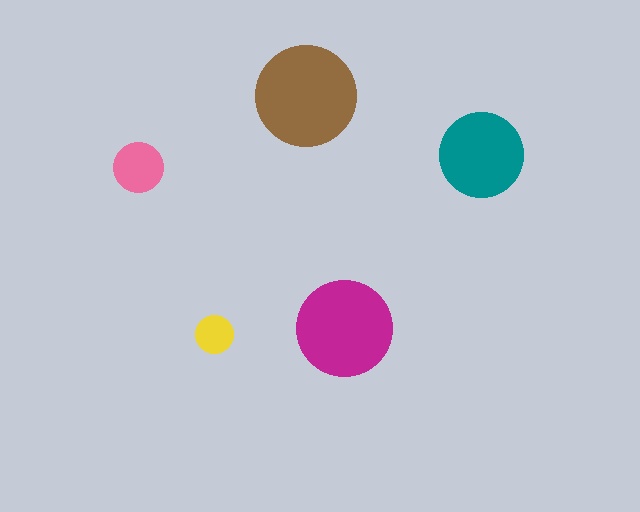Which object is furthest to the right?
The teal circle is rightmost.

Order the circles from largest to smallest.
the brown one, the magenta one, the teal one, the pink one, the yellow one.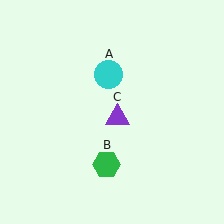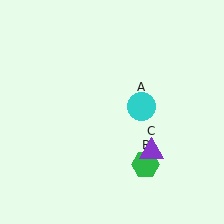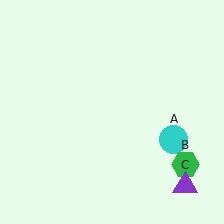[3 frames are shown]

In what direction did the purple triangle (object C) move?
The purple triangle (object C) moved down and to the right.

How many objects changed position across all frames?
3 objects changed position: cyan circle (object A), green hexagon (object B), purple triangle (object C).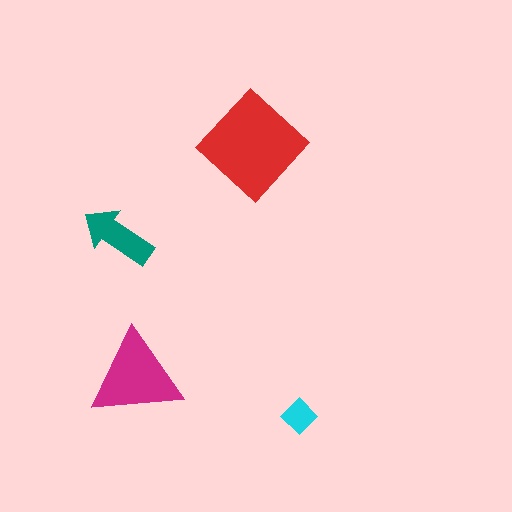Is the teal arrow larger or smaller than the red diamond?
Smaller.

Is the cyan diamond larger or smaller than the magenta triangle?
Smaller.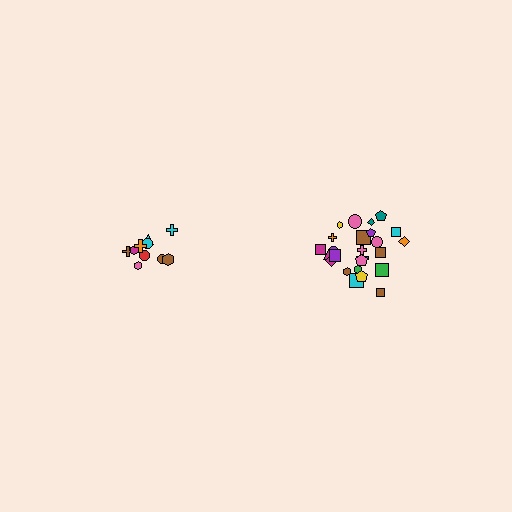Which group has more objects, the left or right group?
The right group.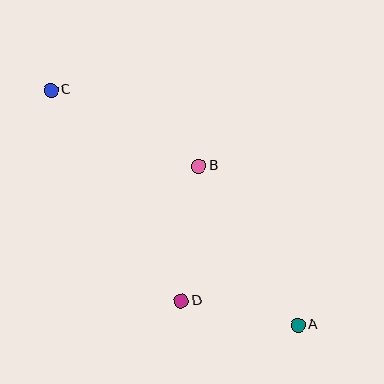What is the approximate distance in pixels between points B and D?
The distance between B and D is approximately 136 pixels.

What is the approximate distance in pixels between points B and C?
The distance between B and C is approximately 166 pixels.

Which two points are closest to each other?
Points A and D are closest to each other.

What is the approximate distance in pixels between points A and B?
The distance between A and B is approximately 188 pixels.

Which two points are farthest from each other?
Points A and C are farthest from each other.